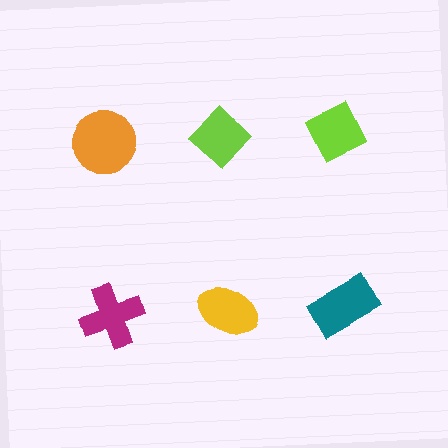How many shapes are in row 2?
3 shapes.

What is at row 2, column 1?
A magenta cross.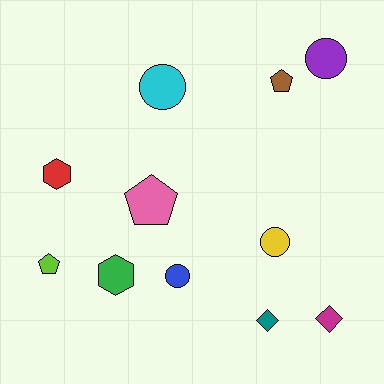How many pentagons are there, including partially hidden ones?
There are 3 pentagons.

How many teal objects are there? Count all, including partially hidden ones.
There is 1 teal object.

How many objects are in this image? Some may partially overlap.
There are 11 objects.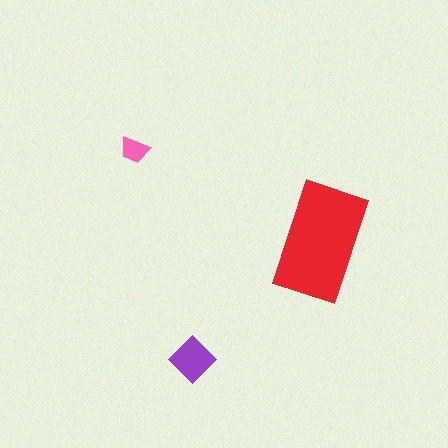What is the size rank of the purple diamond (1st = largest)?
2nd.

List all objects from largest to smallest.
The red rectangle, the purple diamond, the pink trapezoid.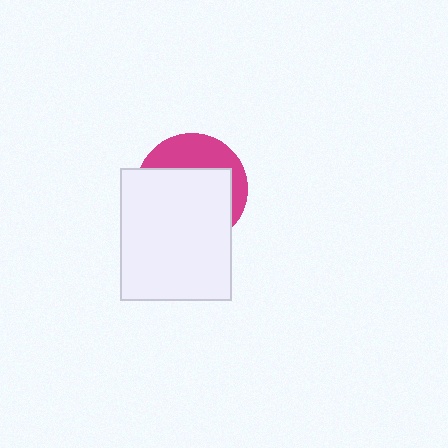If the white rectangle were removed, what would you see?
You would see the complete magenta circle.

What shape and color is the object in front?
The object in front is a white rectangle.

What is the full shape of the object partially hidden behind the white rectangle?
The partially hidden object is a magenta circle.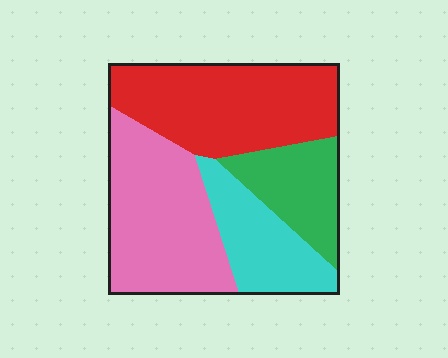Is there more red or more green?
Red.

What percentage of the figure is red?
Red covers around 35% of the figure.